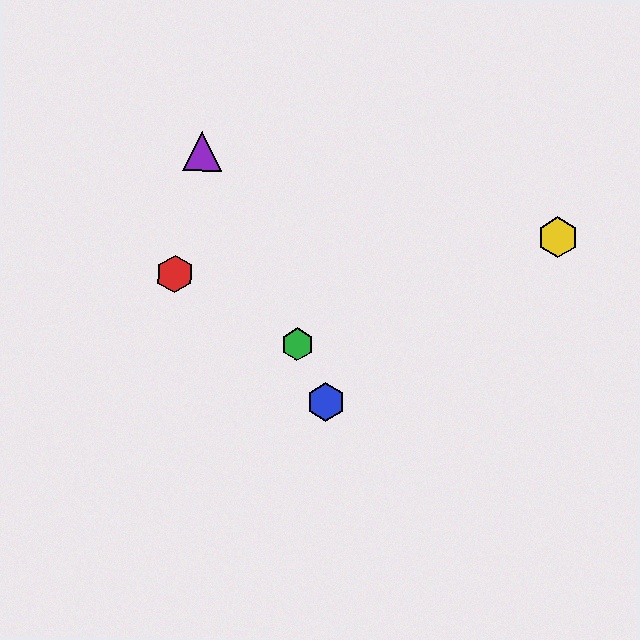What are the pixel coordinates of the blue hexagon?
The blue hexagon is at (326, 402).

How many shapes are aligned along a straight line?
3 shapes (the blue hexagon, the green hexagon, the purple triangle) are aligned along a straight line.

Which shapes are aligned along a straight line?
The blue hexagon, the green hexagon, the purple triangle are aligned along a straight line.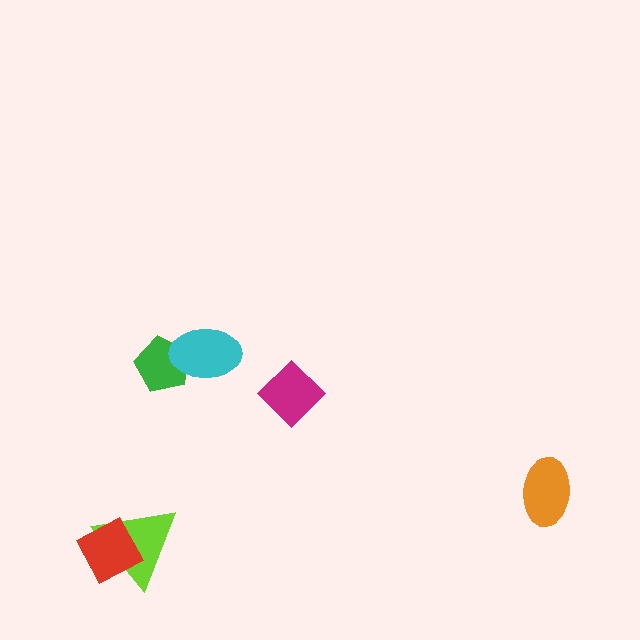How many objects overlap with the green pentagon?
1 object overlaps with the green pentagon.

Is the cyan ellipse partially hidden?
No, no other shape covers it.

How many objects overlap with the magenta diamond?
0 objects overlap with the magenta diamond.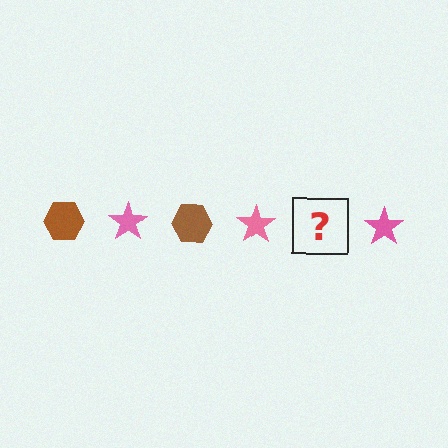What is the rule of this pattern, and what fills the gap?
The rule is that the pattern alternates between brown hexagon and pink star. The gap should be filled with a brown hexagon.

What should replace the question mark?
The question mark should be replaced with a brown hexagon.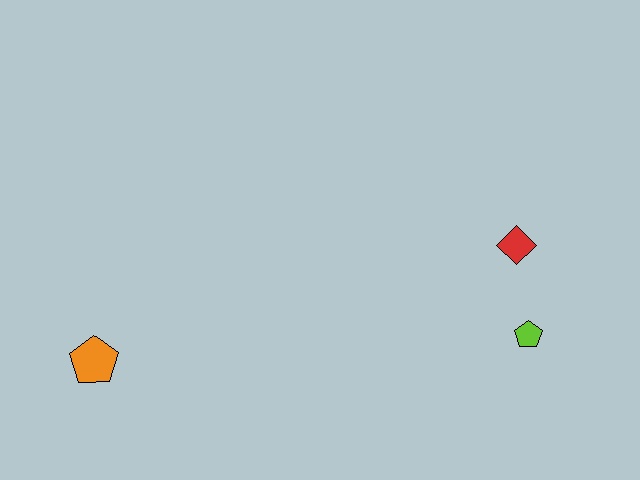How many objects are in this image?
There are 3 objects.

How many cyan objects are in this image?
There are no cyan objects.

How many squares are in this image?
There are no squares.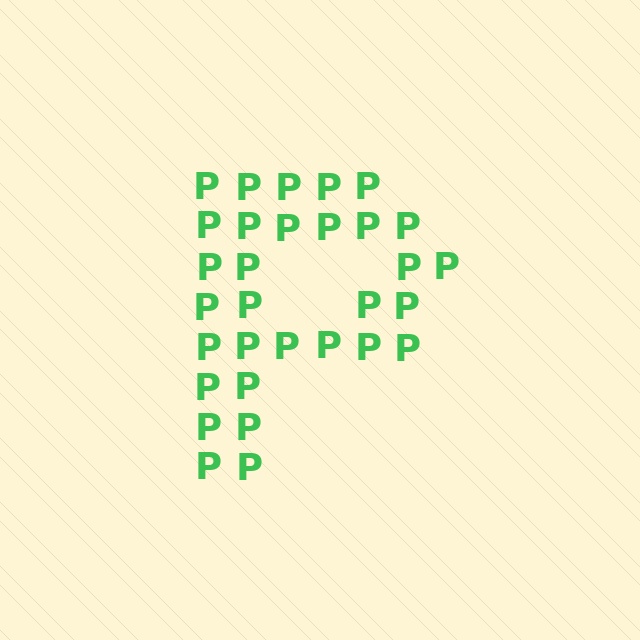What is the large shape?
The large shape is the letter P.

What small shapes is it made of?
It is made of small letter P's.